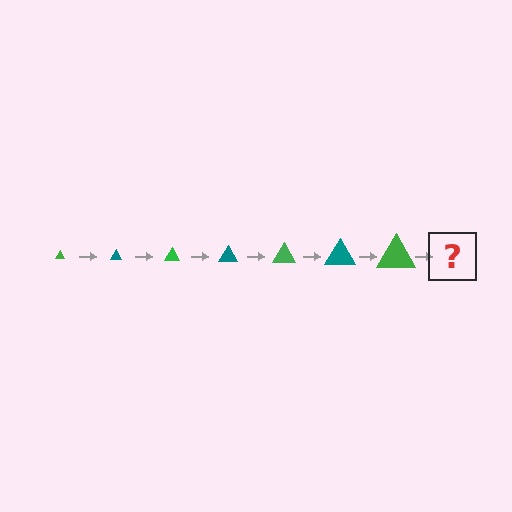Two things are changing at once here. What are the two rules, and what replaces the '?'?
The two rules are that the triangle grows larger each step and the color cycles through green and teal. The '?' should be a teal triangle, larger than the previous one.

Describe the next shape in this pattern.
It should be a teal triangle, larger than the previous one.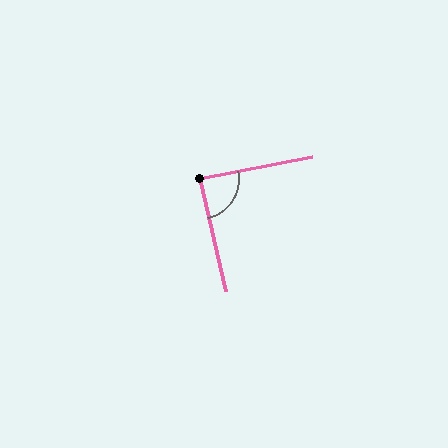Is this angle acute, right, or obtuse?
It is approximately a right angle.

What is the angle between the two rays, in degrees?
Approximately 88 degrees.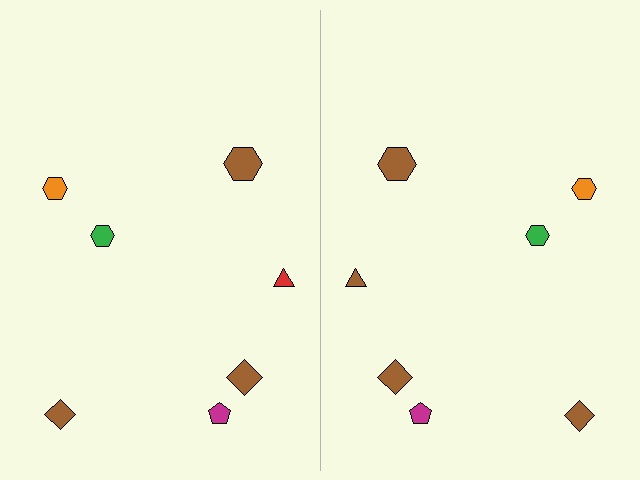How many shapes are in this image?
There are 14 shapes in this image.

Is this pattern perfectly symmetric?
No, the pattern is not perfectly symmetric. The brown triangle on the right side breaks the symmetry — its mirror counterpart is red.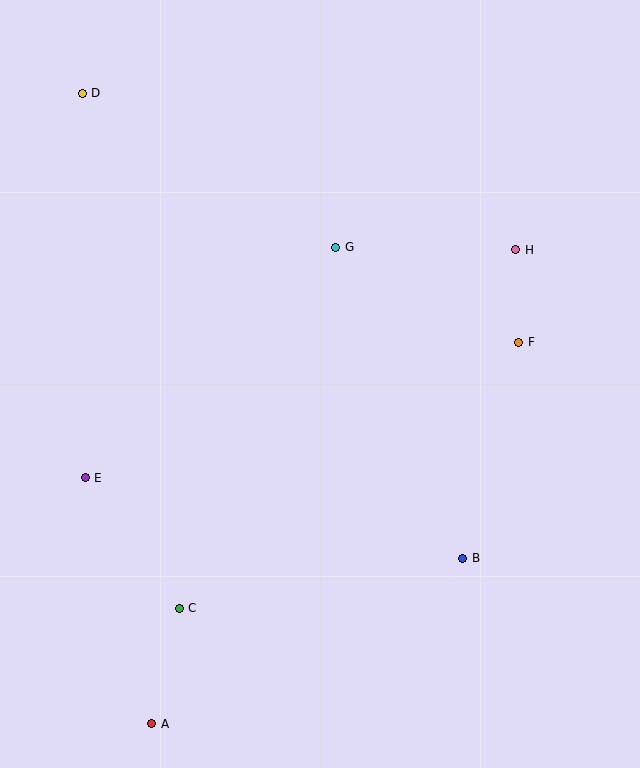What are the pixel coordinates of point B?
Point B is at (463, 558).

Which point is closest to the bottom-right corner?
Point B is closest to the bottom-right corner.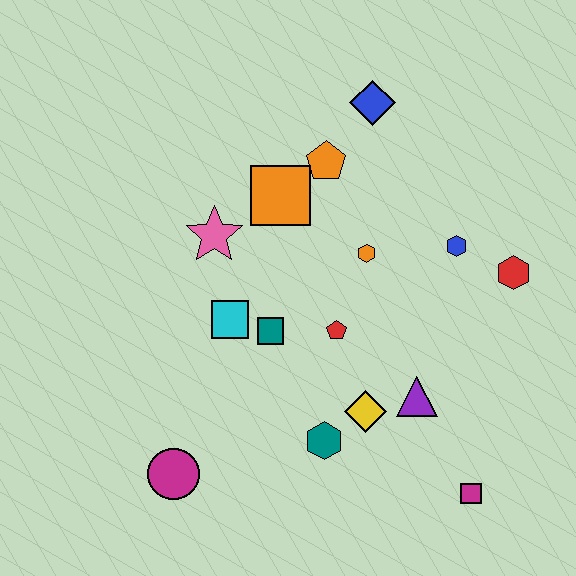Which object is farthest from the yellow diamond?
The blue diamond is farthest from the yellow diamond.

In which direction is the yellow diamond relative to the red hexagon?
The yellow diamond is to the left of the red hexagon.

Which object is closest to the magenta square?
The purple triangle is closest to the magenta square.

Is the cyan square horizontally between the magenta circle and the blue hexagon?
Yes